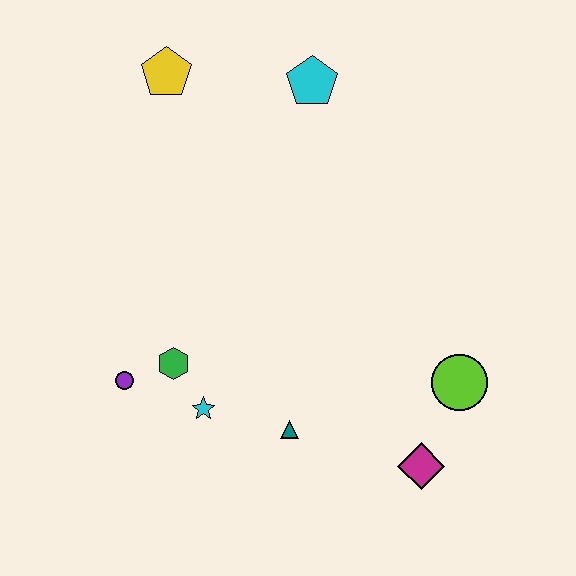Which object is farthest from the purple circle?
The cyan pentagon is farthest from the purple circle.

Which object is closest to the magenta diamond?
The lime circle is closest to the magenta diamond.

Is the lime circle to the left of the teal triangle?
No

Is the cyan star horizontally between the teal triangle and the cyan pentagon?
No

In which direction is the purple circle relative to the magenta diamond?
The purple circle is to the left of the magenta diamond.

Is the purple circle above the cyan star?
Yes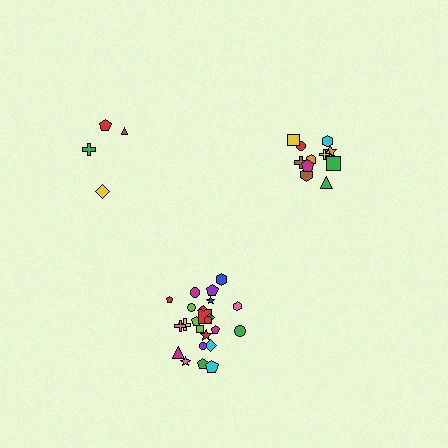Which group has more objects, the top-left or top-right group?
The top-right group.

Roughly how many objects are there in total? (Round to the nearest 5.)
Roughly 40 objects in total.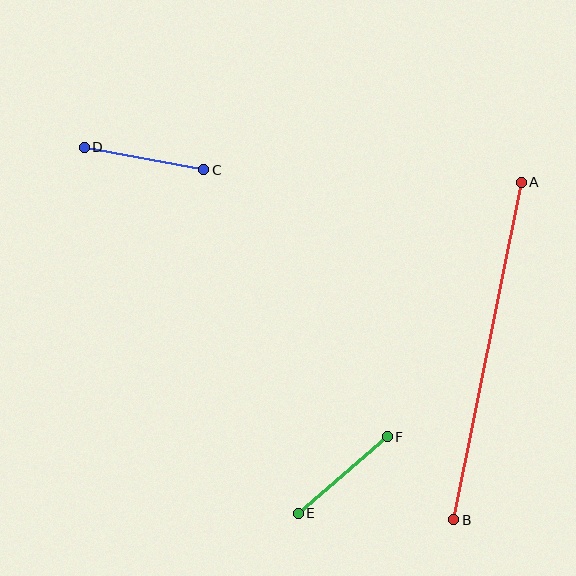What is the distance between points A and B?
The distance is approximately 344 pixels.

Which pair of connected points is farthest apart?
Points A and B are farthest apart.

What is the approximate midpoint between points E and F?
The midpoint is at approximately (343, 475) pixels.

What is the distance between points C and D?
The distance is approximately 121 pixels.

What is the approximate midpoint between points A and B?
The midpoint is at approximately (488, 351) pixels.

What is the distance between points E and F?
The distance is approximately 117 pixels.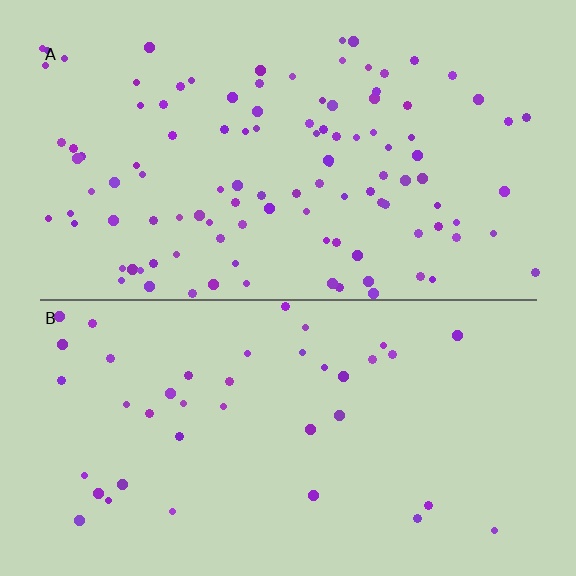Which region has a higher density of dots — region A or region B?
A (the top).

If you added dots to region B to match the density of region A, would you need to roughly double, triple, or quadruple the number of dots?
Approximately triple.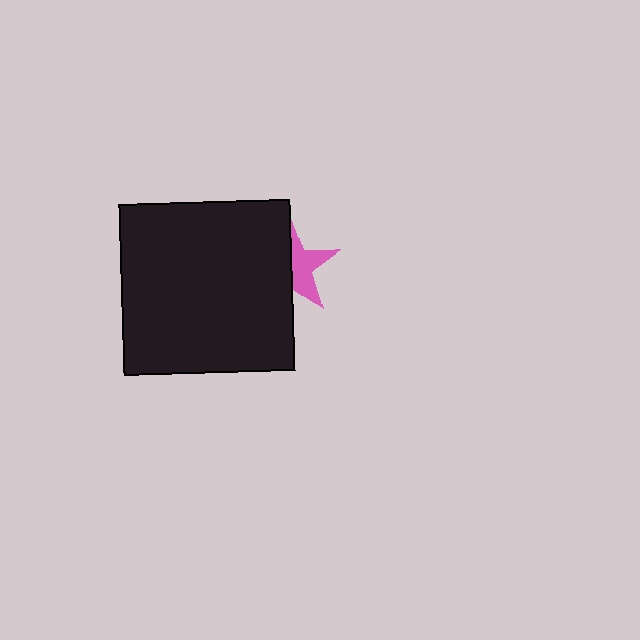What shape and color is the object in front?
The object in front is a black square.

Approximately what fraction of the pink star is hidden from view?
Roughly 51% of the pink star is hidden behind the black square.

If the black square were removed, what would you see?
You would see the complete pink star.